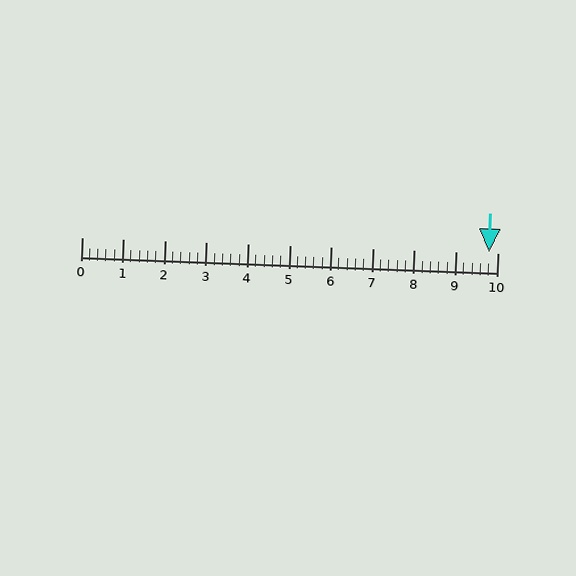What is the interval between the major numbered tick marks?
The major tick marks are spaced 1 units apart.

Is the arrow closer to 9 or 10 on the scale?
The arrow is closer to 10.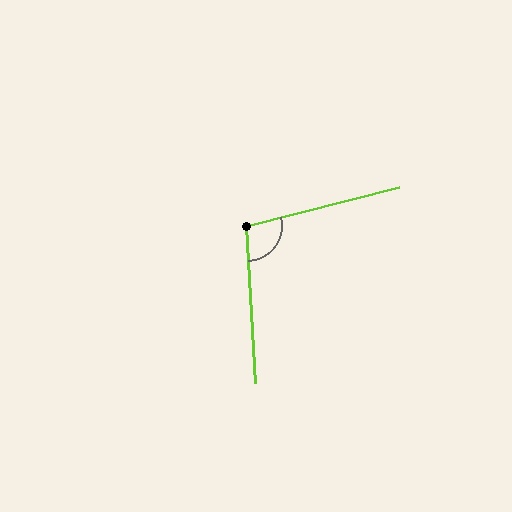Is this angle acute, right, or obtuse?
It is obtuse.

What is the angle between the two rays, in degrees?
Approximately 101 degrees.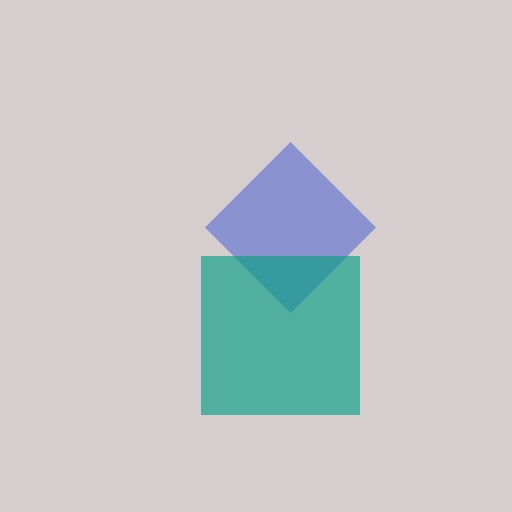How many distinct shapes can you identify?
There are 2 distinct shapes: a blue diamond, a teal square.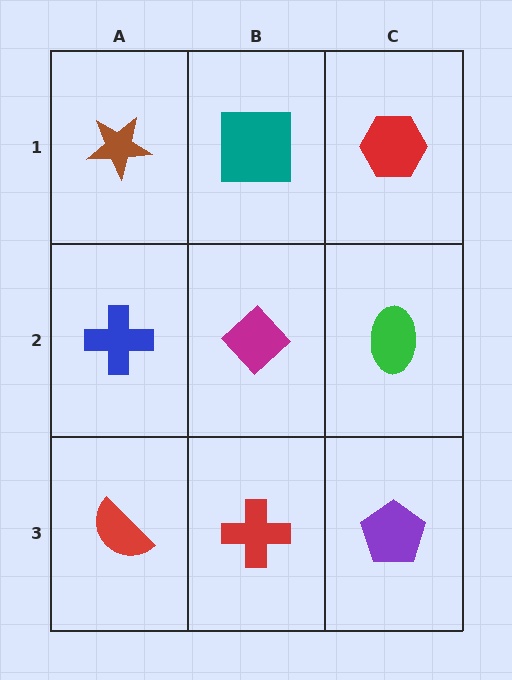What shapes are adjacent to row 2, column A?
A brown star (row 1, column A), a red semicircle (row 3, column A), a magenta diamond (row 2, column B).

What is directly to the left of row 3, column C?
A red cross.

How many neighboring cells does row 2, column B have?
4.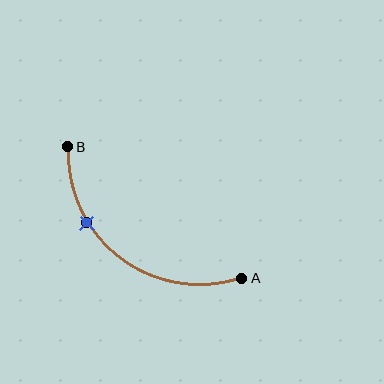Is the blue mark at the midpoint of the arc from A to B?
No. The blue mark lies on the arc but is closer to endpoint B. The arc midpoint would be at the point on the curve equidistant along the arc from both A and B.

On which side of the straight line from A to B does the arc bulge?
The arc bulges below and to the left of the straight line connecting A and B.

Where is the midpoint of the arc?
The arc midpoint is the point on the curve farthest from the straight line joining A and B. It sits below and to the left of that line.